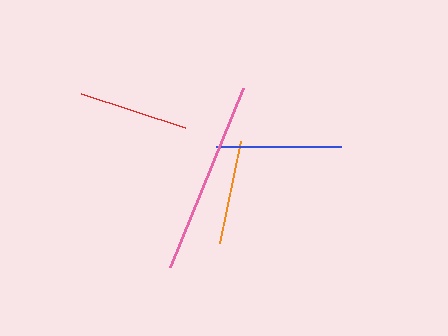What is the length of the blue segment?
The blue segment is approximately 124 pixels long.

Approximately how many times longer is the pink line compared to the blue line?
The pink line is approximately 1.6 times the length of the blue line.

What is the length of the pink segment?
The pink segment is approximately 193 pixels long.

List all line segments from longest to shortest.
From longest to shortest: pink, blue, red, orange.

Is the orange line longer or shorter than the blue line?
The blue line is longer than the orange line.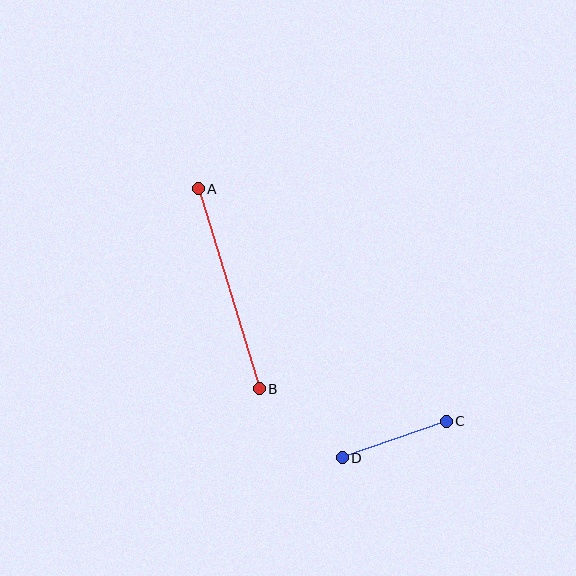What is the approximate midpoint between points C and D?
The midpoint is at approximately (394, 439) pixels.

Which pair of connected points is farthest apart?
Points A and B are farthest apart.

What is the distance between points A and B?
The distance is approximately 209 pixels.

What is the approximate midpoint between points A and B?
The midpoint is at approximately (229, 289) pixels.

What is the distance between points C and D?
The distance is approximately 110 pixels.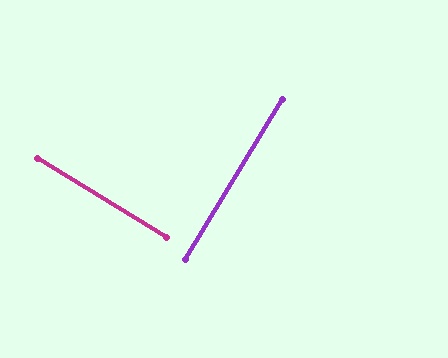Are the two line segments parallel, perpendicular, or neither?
Perpendicular — they meet at approximately 90°.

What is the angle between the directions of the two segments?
Approximately 90 degrees.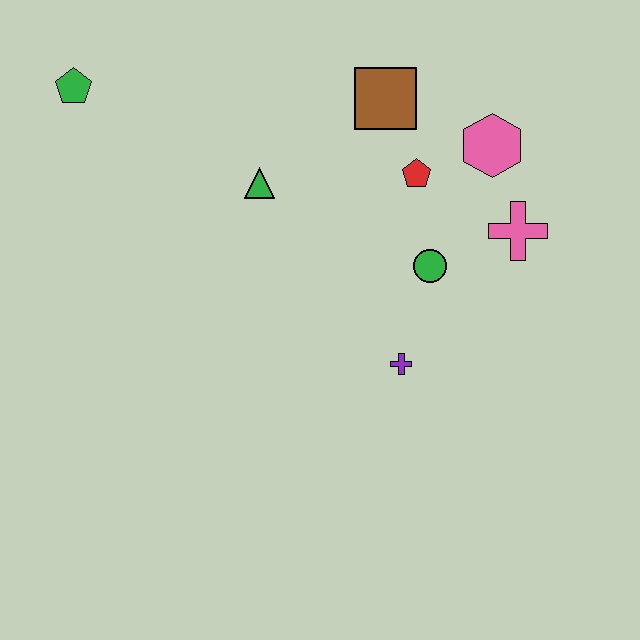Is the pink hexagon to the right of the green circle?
Yes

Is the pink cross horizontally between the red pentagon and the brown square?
No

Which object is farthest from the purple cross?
The green pentagon is farthest from the purple cross.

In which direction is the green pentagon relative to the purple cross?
The green pentagon is to the left of the purple cross.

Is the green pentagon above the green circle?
Yes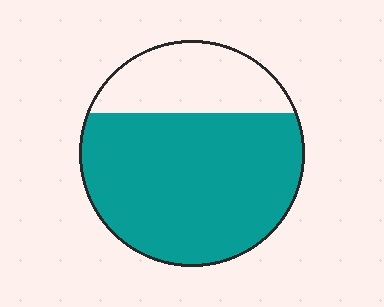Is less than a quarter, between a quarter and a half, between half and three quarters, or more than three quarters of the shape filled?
Between half and three quarters.